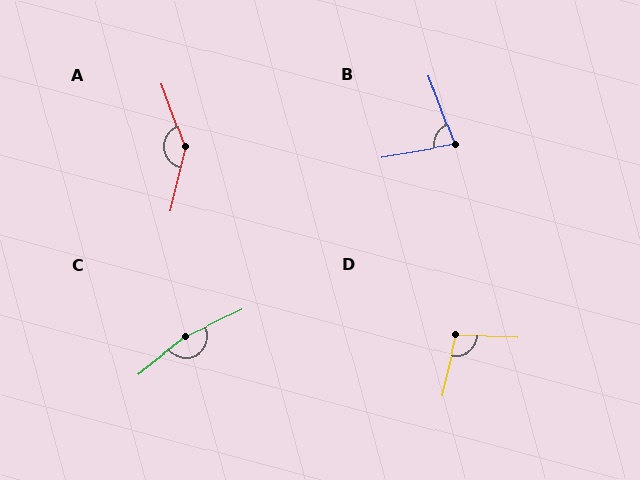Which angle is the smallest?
B, at approximately 80 degrees.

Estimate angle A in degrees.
Approximately 146 degrees.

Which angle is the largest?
C, at approximately 166 degrees.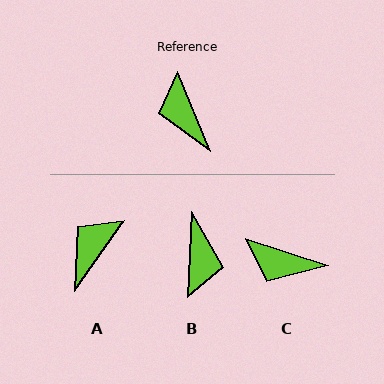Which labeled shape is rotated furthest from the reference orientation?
B, about 155 degrees away.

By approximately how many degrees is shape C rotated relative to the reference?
Approximately 50 degrees counter-clockwise.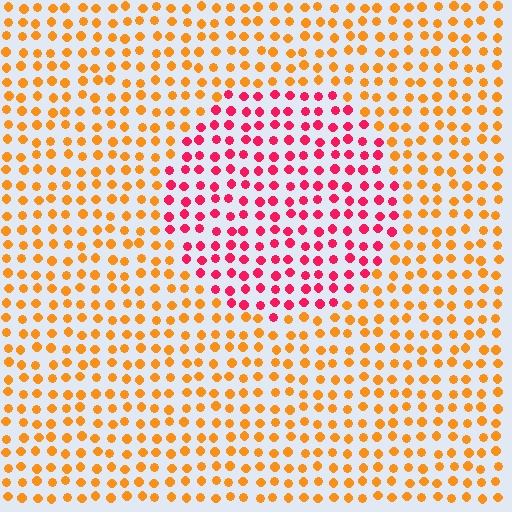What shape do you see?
I see a circle.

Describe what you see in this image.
The image is filled with small orange elements in a uniform arrangement. A circle-shaped region is visible where the elements are tinted to a slightly different hue, forming a subtle color boundary.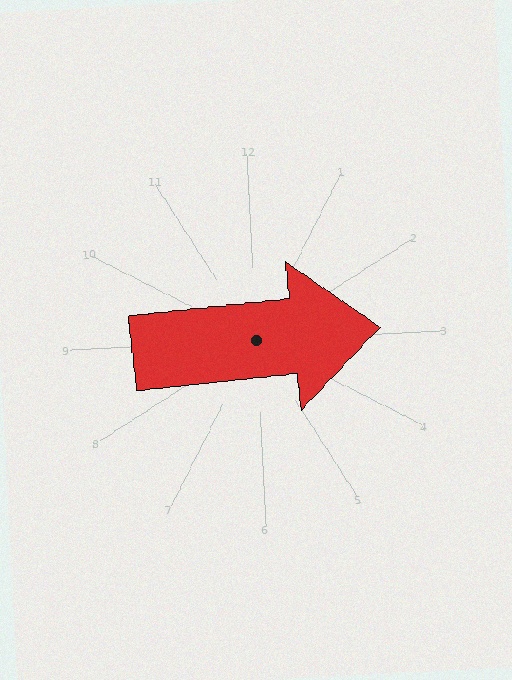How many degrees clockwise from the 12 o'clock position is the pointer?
Approximately 87 degrees.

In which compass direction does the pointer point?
East.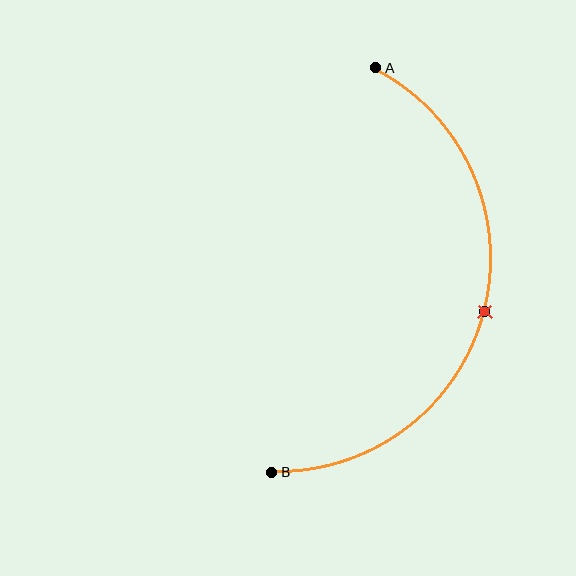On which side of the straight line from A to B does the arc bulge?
The arc bulges to the right of the straight line connecting A and B.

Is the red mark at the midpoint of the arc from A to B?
Yes. The red mark lies on the arc at equal arc-length from both A and B — it is the arc midpoint.